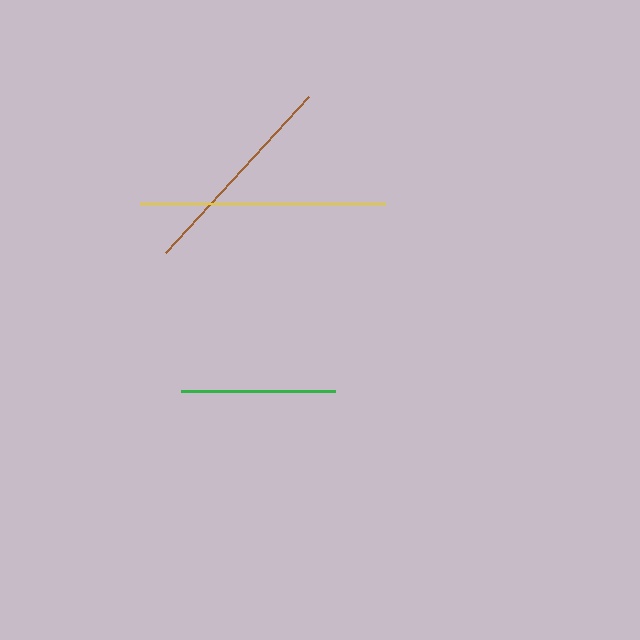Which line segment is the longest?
The yellow line is the longest at approximately 245 pixels.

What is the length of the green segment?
The green segment is approximately 154 pixels long.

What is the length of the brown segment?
The brown segment is approximately 212 pixels long.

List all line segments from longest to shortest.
From longest to shortest: yellow, brown, green.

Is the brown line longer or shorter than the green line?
The brown line is longer than the green line.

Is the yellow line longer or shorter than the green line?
The yellow line is longer than the green line.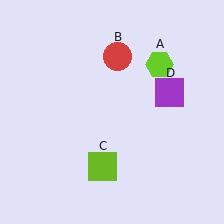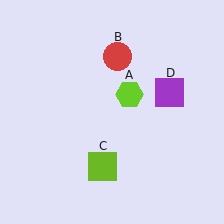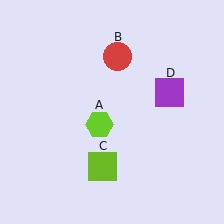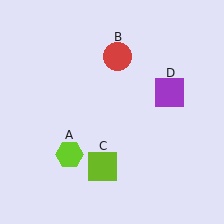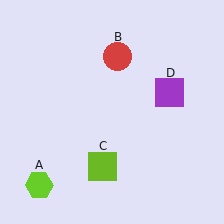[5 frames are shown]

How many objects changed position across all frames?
1 object changed position: lime hexagon (object A).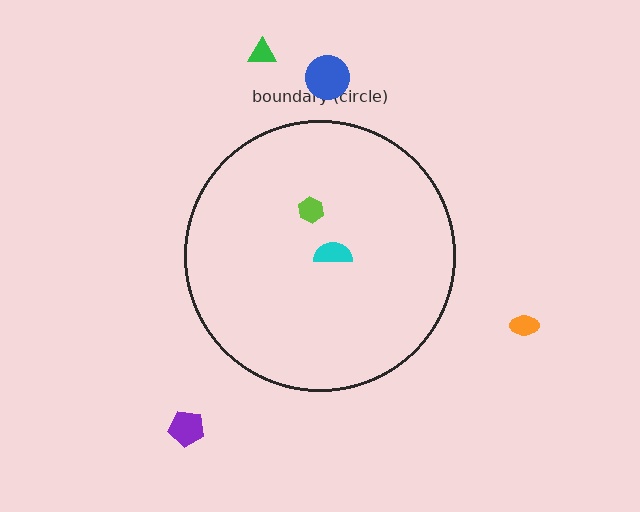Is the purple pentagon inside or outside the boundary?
Outside.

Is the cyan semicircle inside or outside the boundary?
Inside.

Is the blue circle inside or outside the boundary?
Outside.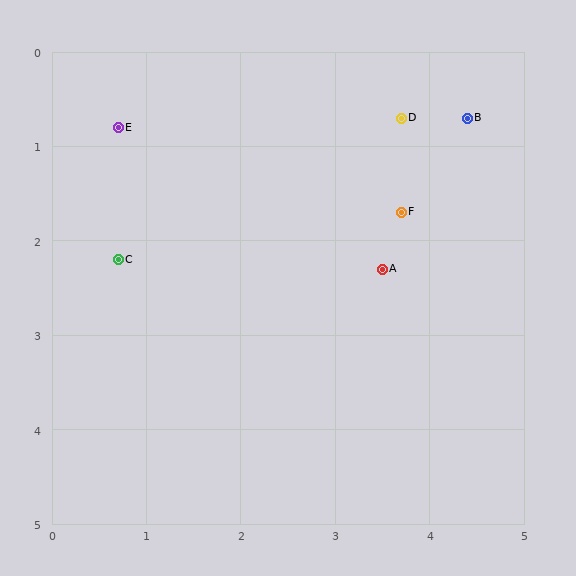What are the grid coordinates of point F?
Point F is at approximately (3.7, 1.7).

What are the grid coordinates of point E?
Point E is at approximately (0.7, 0.8).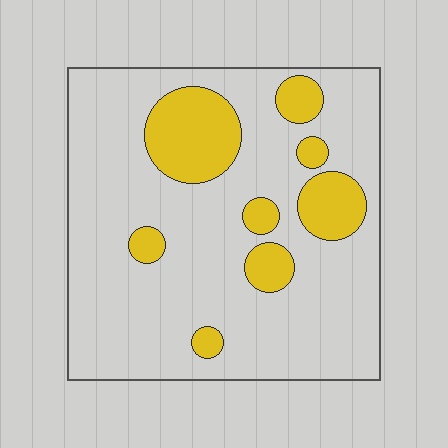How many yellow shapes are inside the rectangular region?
8.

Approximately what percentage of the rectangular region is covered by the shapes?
Approximately 20%.